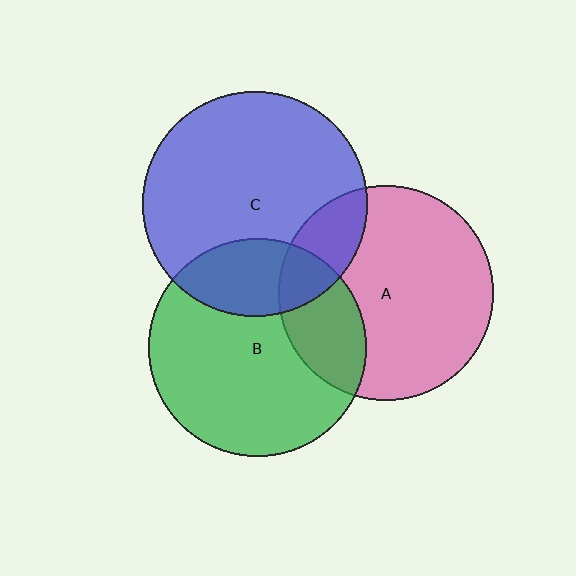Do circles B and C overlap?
Yes.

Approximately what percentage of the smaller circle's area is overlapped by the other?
Approximately 25%.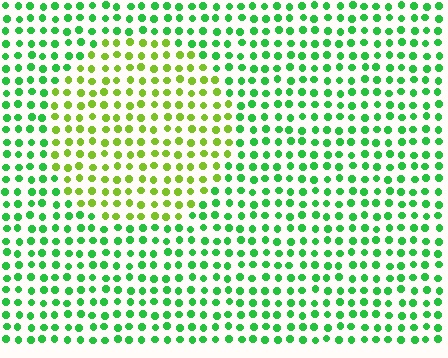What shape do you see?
I see a circle.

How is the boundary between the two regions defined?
The boundary is defined purely by a slight shift in hue (about 42 degrees). Spacing, size, and orientation are identical on both sides.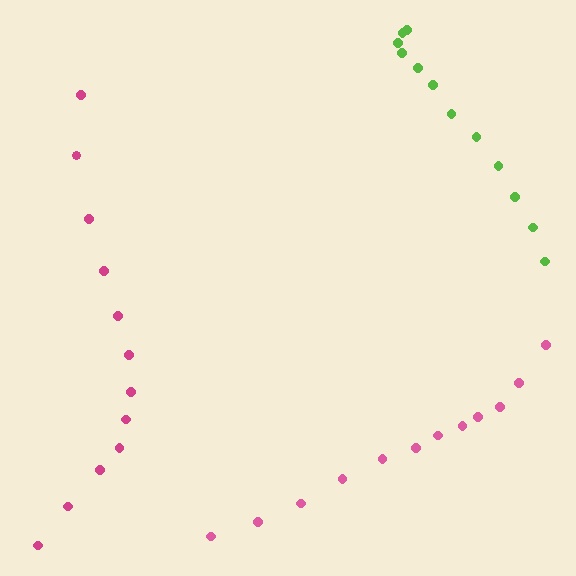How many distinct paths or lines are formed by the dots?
There are 3 distinct paths.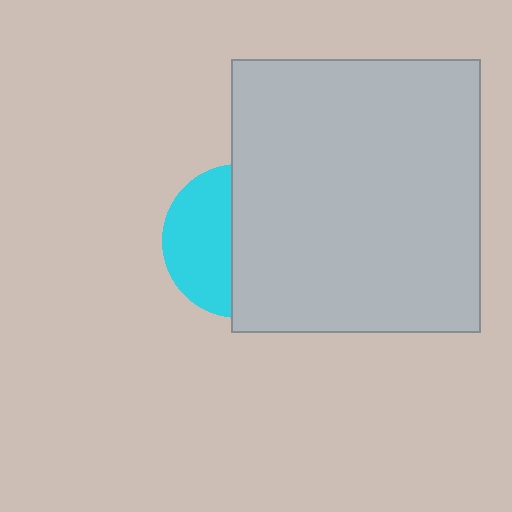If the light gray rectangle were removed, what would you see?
You would see the complete cyan circle.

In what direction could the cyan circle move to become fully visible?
The cyan circle could move left. That would shift it out from behind the light gray rectangle entirely.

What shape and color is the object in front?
The object in front is a light gray rectangle.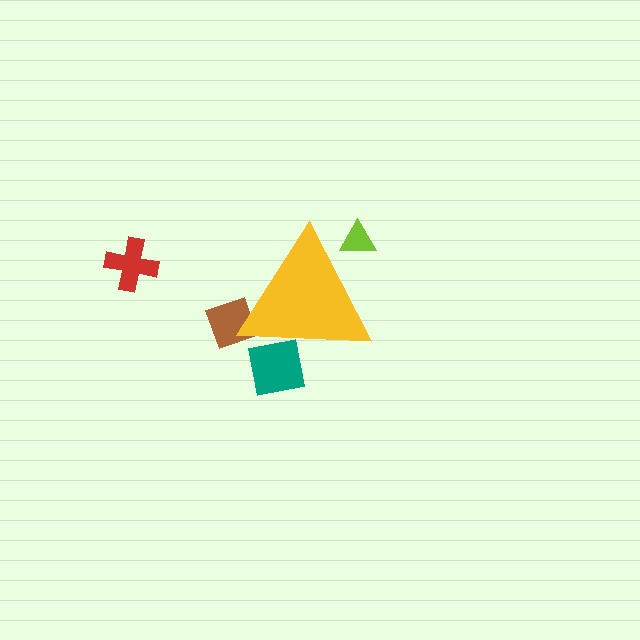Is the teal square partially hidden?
Yes, the teal square is partially hidden behind the yellow triangle.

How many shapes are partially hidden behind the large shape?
3 shapes are partially hidden.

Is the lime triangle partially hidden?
Yes, the lime triangle is partially hidden behind the yellow triangle.